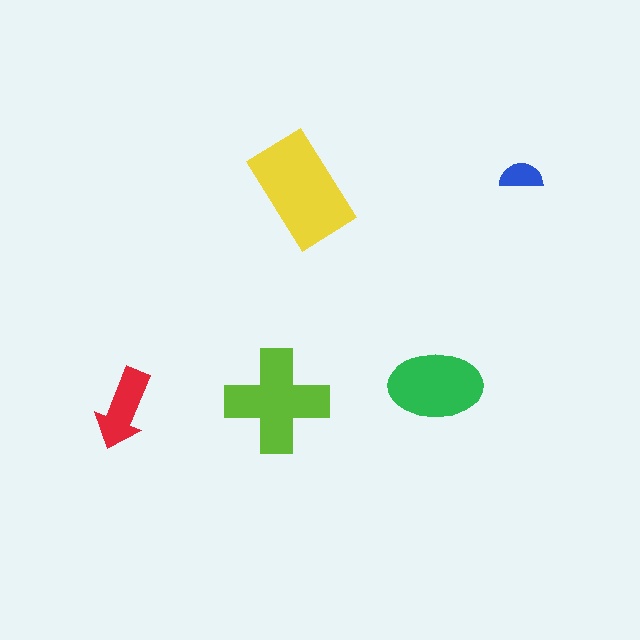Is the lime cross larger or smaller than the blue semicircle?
Larger.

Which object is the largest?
The yellow rectangle.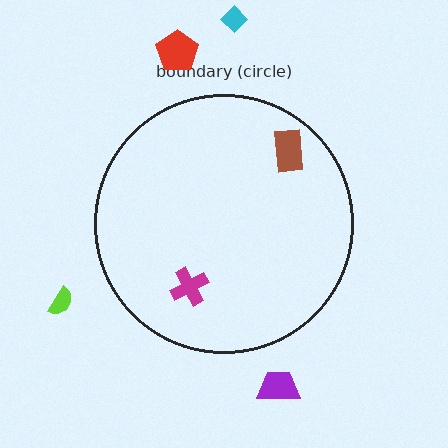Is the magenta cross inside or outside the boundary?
Inside.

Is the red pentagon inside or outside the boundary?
Outside.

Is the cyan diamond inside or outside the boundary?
Outside.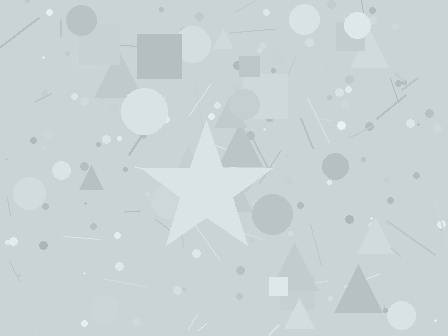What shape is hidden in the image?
A star is hidden in the image.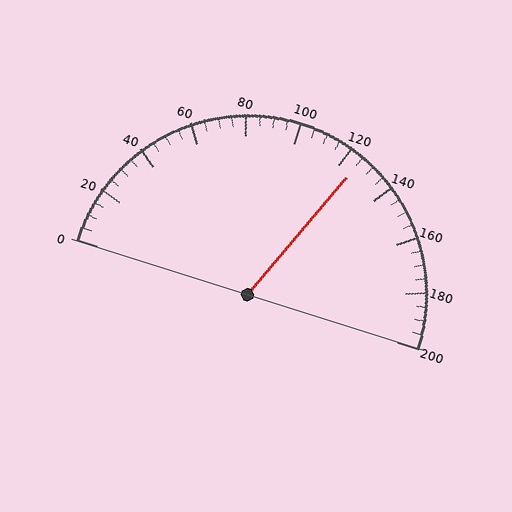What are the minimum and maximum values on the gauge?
The gauge ranges from 0 to 200.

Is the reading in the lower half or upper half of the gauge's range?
The reading is in the upper half of the range (0 to 200).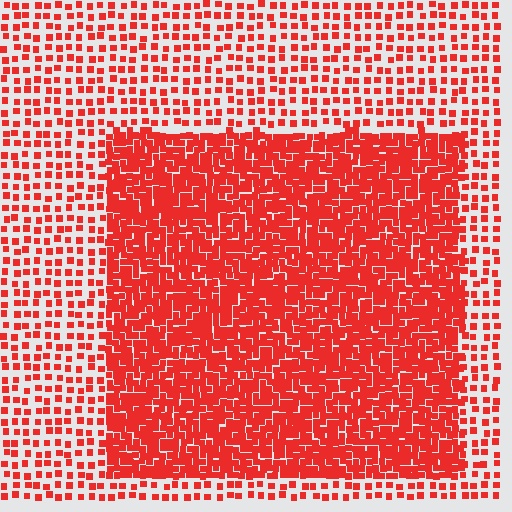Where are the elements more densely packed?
The elements are more densely packed inside the rectangle boundary.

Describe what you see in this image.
The image contains small red elements arranged at two different densities. A rectangle-shaped region is visible where the elements are more densely packed than the surrounding area.